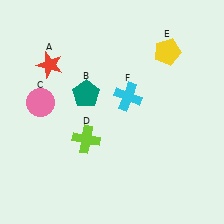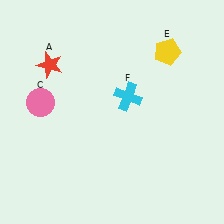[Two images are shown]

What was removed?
The teal pentagon (B), the lime cross (D) were removed in Image 2.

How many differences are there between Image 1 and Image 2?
There are 2 differences between the two images.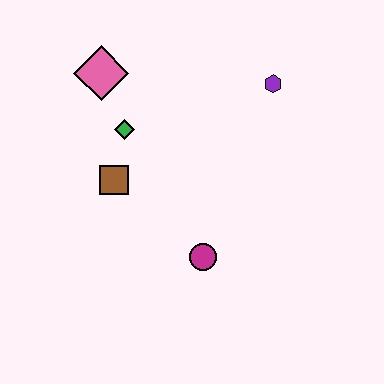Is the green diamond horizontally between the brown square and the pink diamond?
No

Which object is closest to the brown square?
The green diamond is closest to the brown square.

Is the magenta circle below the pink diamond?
Yes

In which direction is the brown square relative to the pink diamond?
The brown square is below the pink diamond.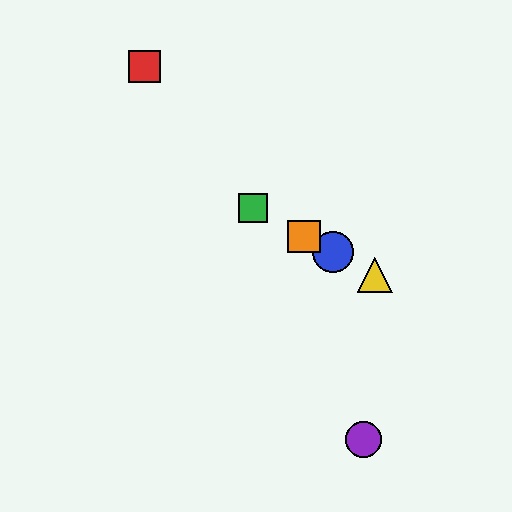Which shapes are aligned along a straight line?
The blue circle, the green square, the yellow triangle, the orange square are aligned along a straight line.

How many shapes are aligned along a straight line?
4 shapes (the blue circle, the green square, the yellow triangle, the orange square) are aligned along a straight line.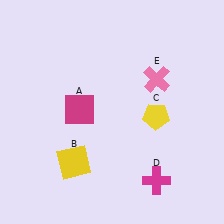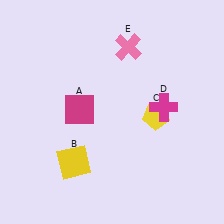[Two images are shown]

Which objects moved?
The objects that moved are: the magenta cross (D), the pink cross (E).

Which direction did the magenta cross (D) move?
The magenta cross (D) moved up.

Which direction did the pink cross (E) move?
The pink cross (E) moved up.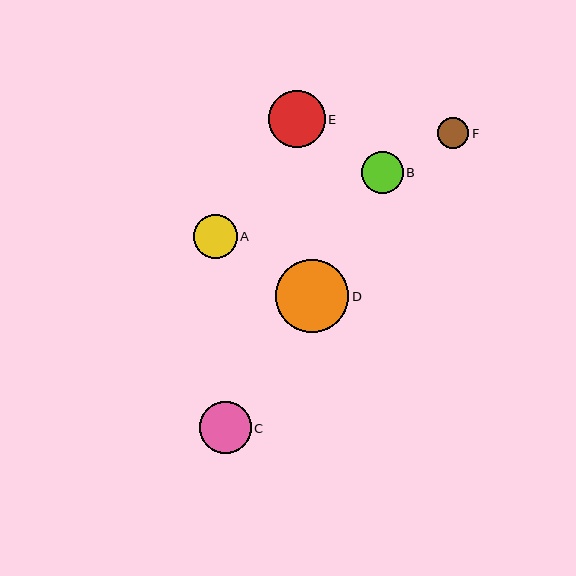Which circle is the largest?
Circle D is the largest with a size of approximately 74 pixels.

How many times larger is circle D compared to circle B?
Circle D is approximately 1.8 times the size of circle B.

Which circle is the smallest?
Circle F is the smallest with a size of approximately 31 pixels.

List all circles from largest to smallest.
From largest to smallest: D, E, C, A, B, F.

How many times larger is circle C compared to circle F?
Circle C is approximately 1.7 times the size of circle F.